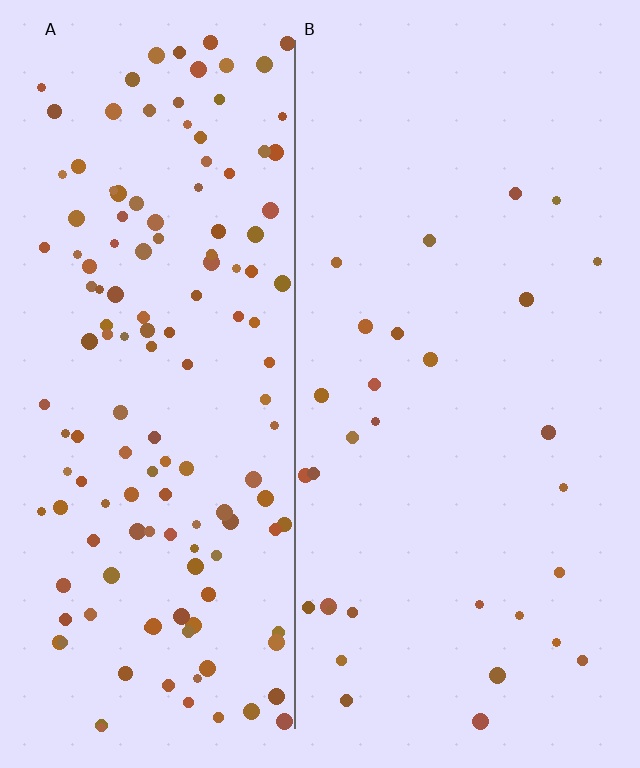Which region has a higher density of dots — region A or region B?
A (the left).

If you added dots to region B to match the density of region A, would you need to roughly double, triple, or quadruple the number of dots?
Approximately quadruple.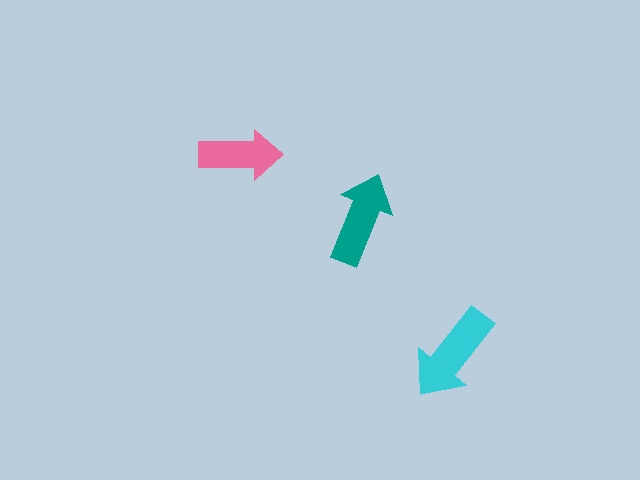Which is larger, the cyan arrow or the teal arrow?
The cyan one.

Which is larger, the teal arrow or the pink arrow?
The teal one.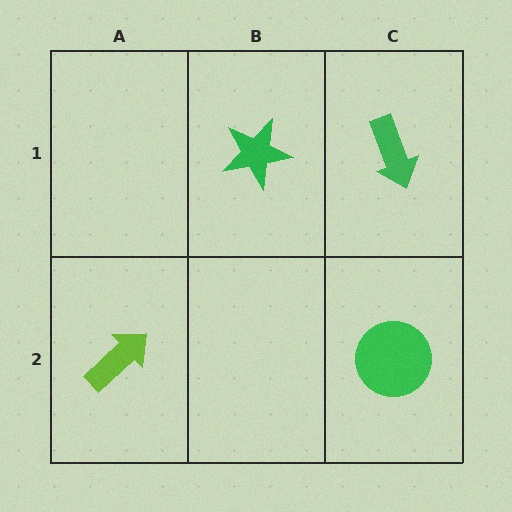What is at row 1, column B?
A green star.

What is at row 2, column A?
A lime arrow.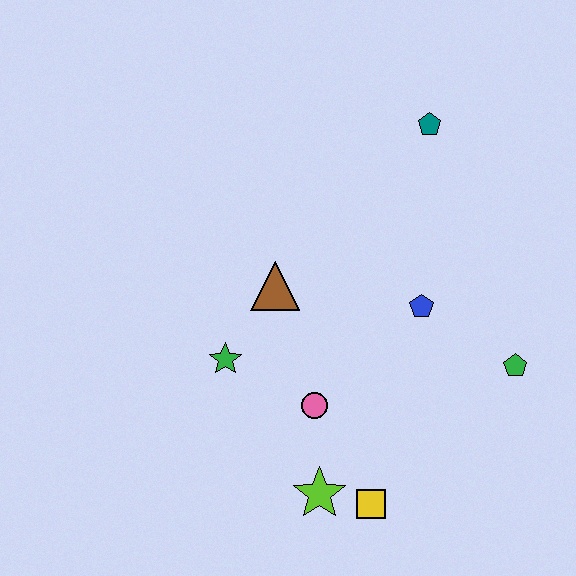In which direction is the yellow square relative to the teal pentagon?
The yellow square is below the teal pentagon.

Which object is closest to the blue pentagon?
The green pentagon is closest to the blue pentagon.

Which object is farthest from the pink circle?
The teal pentagon is farthest from the pink circle.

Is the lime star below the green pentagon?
Yes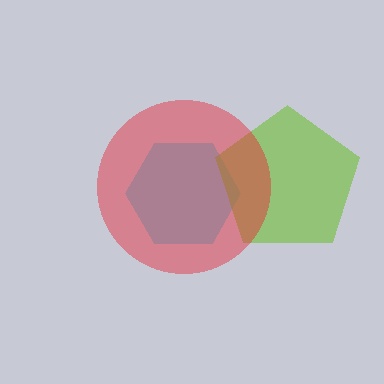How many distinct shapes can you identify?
There are 3 distinct shapes: a cyan hexagon, a lime pentagon, a red circle.